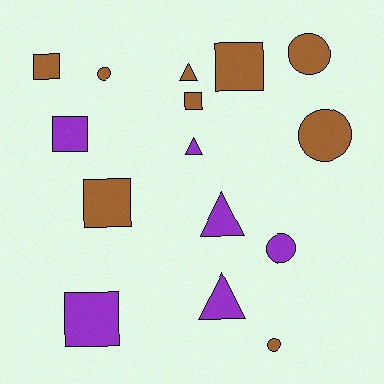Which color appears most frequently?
Brown, with 9 objects.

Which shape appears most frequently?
Square, with 6 objects.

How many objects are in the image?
There are 15 objects.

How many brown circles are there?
There are 4 brown circles.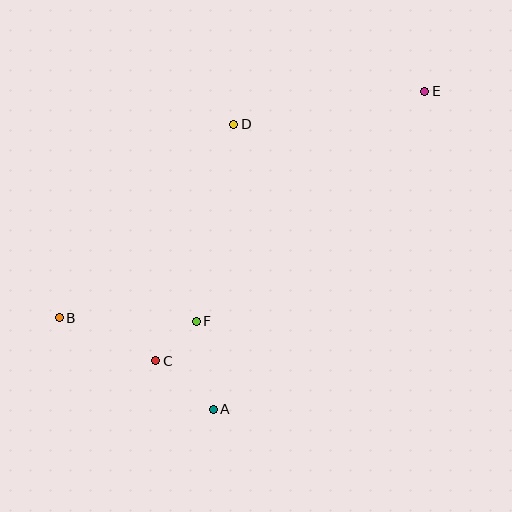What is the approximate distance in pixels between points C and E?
The distance between C and E is approximately 381 pixels.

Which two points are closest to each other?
Points C and F are closest to each other.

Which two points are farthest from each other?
Points B and E are farthest from each other.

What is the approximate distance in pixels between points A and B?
The distance between A and B is approximately 179 pixels.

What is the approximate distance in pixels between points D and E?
The distance between D and E is approximately 194 pixels.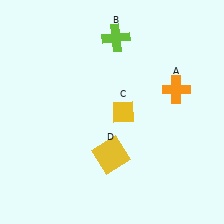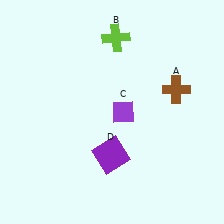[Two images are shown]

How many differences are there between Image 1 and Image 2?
There are 3 differences between the two images.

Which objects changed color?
A changed from orange to brown. C changed from yellow to purple. D changed from yellow to purple.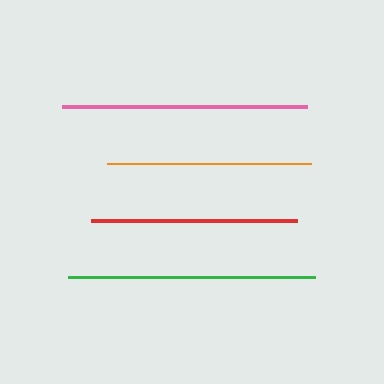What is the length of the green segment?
The green segment is approximately 247 pixels long.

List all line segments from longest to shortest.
From longest to shortest: green, pink, red, orange.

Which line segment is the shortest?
The orange line is the shortest at approximately 204 pixels.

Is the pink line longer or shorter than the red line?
The pink line is longer than the red line.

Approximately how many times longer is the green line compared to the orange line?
The green line is approximately 1.2 times the length of the orange line.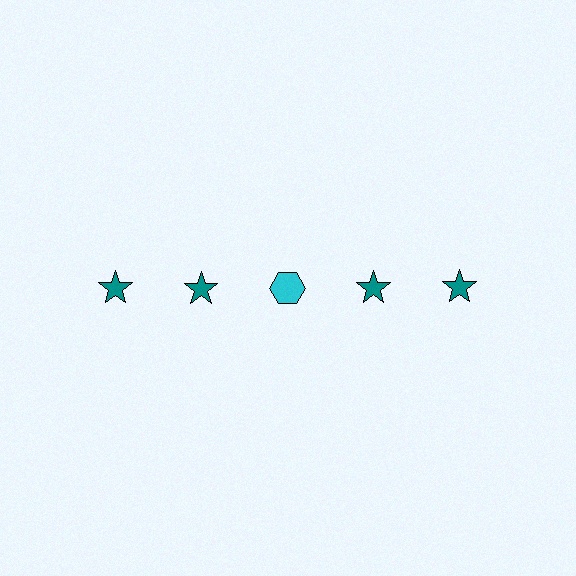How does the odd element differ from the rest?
It differs in both color (cyan instead of teal) and shape (hexagon instead of star).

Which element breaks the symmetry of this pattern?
The cyan hexagon in the top row, center column breaks the symmetry. All other shapes are teal stars.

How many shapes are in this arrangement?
There are 5 shapes arranged in a grid pattern.